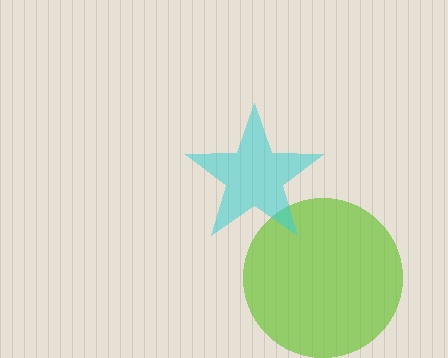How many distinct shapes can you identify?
There are 2 distinct shapes: a lime circle, a cyan star.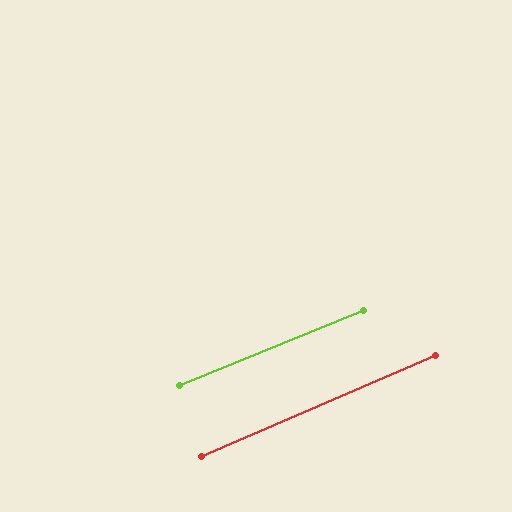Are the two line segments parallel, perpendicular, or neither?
Parallel — their directions differ by only 1.3°.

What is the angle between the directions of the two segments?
Approximately 1 degree.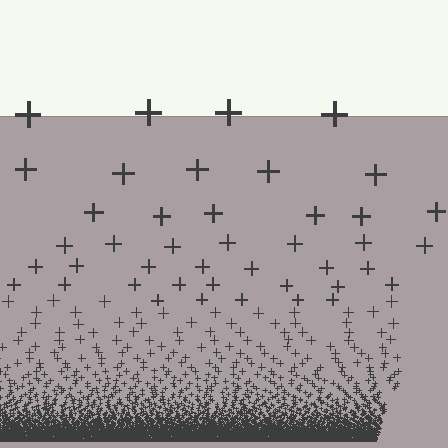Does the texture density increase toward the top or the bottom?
Density increases toward the bottom.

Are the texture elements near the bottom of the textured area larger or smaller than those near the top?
Smaller. The gradient is inverted — elements near the bottom are smaller and denser.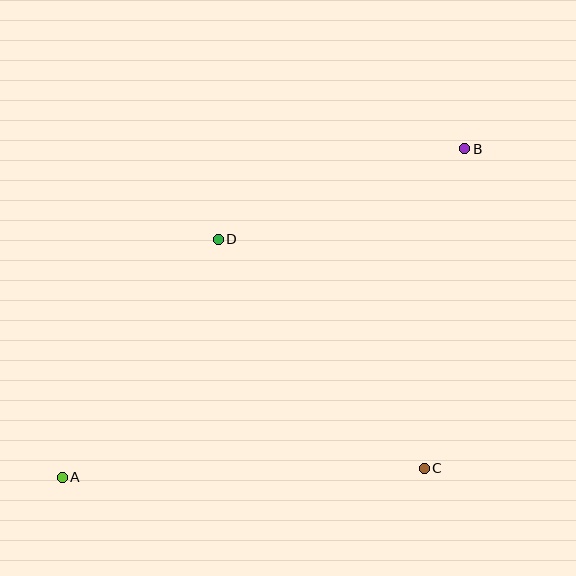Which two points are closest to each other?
Points B and D are closest to each other.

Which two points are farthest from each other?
Points A and B are farthest from each other.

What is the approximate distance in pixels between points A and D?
The distance between A and D is approximately 284 pixels.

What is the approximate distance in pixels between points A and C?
The distance between A and C is approximately 362 pixels.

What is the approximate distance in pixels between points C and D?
The distance between C and D is approximately 308 pixels.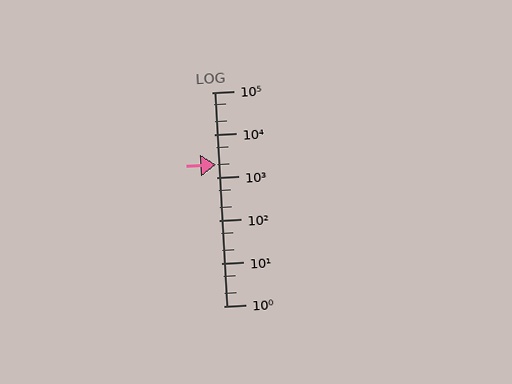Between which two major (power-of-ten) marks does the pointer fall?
The pointer is between 1000 and 10000.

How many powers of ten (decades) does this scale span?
The scale spans 5 decades, from 1 to 100000.